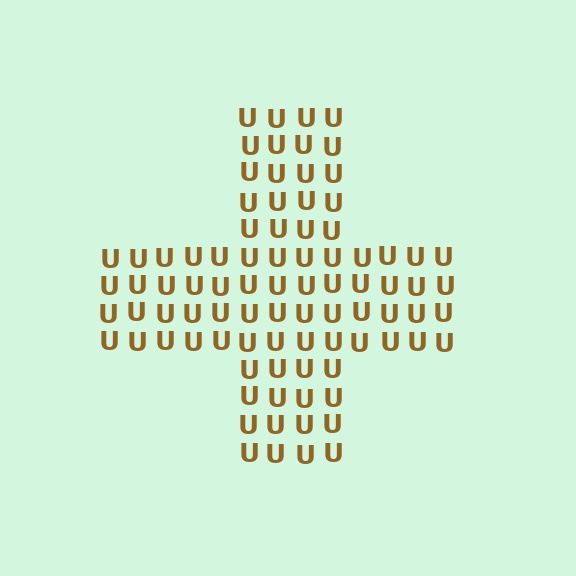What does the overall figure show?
The overall figure shows a cross.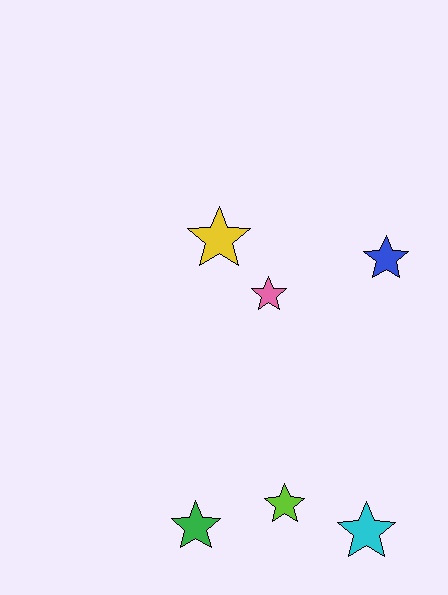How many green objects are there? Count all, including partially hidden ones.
There is 1 green object.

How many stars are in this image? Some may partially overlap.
There are 6 stars.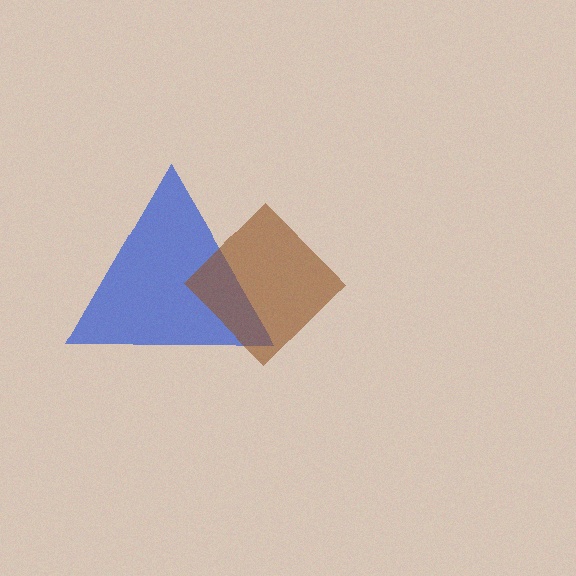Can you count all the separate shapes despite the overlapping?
Yes, there are 2 separate shapes.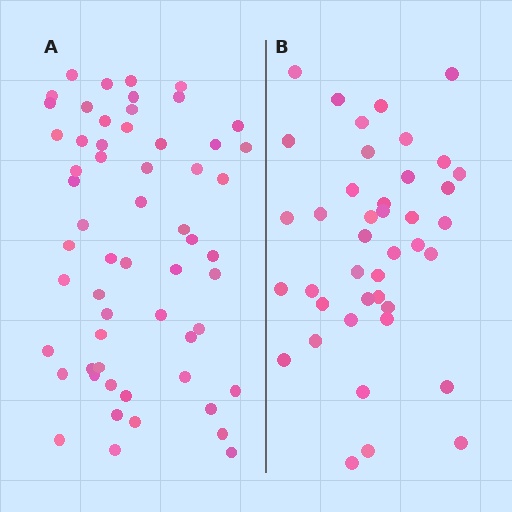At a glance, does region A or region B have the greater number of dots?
Region A (the left region) has more dots.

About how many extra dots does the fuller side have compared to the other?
Region A has approximately 15 more dots than region B.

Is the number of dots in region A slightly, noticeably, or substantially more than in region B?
Region A has noticeably more, but not dramatically so. The ratio is roughly 1.4 to 1.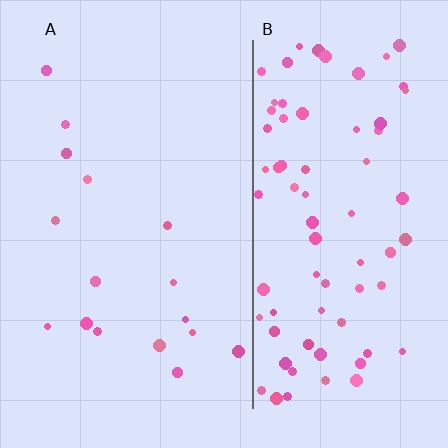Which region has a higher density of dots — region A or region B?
B (the right).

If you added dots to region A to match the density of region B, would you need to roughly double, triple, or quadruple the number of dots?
Approximately quadruple.